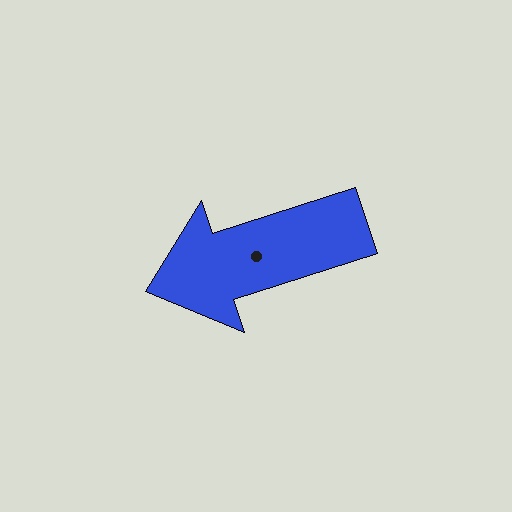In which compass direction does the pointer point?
West.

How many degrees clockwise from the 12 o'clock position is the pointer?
Approximately 252 degrees.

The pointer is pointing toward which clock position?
Roughly 8 o'clock.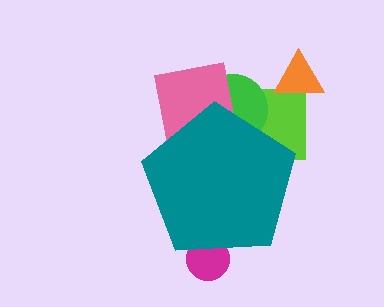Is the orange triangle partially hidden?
No, the orange triangle is fully visible.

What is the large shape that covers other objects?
A teal pentagon.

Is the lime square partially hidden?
Yes, the lime square is partially hidden behind the teal pentagon.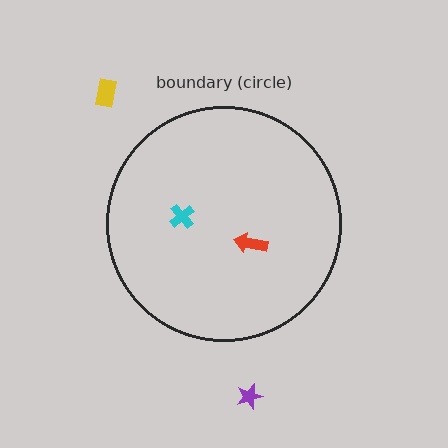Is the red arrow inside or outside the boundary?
Inside.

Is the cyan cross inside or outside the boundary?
Inside.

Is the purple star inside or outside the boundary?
Outside.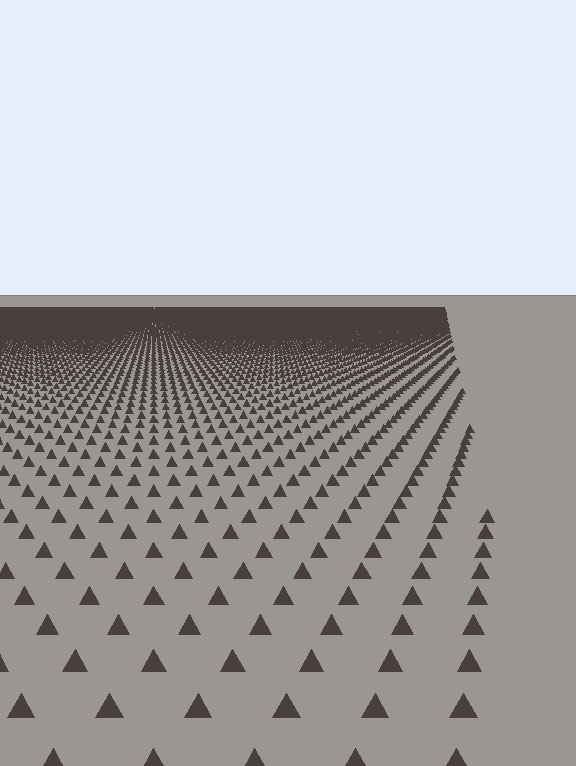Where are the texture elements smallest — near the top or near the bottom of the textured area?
Near the top.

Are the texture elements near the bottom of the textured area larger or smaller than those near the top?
Larger. Near the bottom, elements are closer to the viewer and appear at a bigger on-screen size.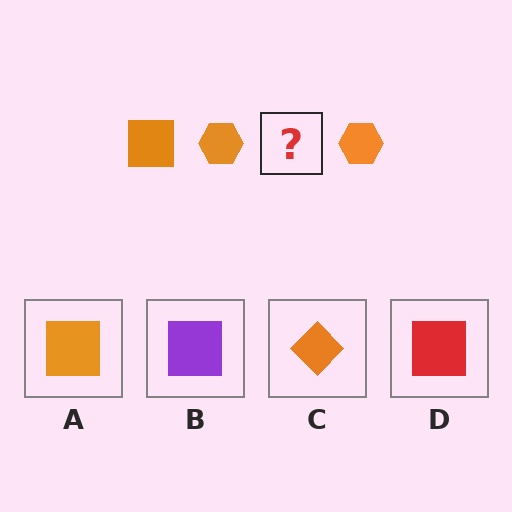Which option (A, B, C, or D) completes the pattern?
A.